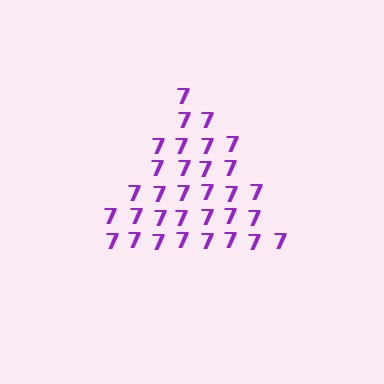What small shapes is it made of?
It is made of small digit 7's.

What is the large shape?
The large shape is a triangle.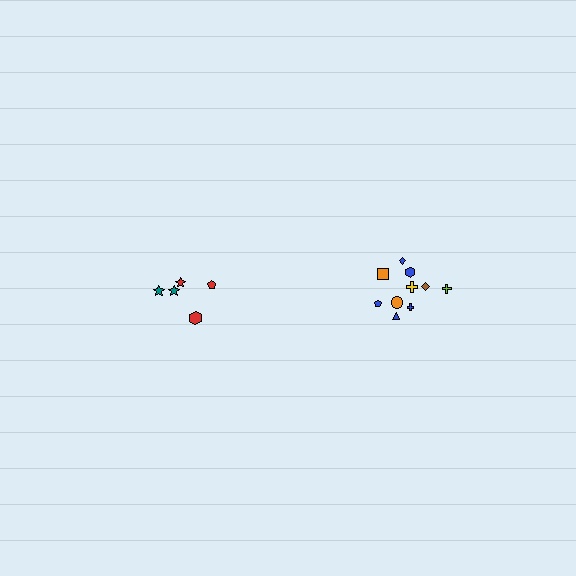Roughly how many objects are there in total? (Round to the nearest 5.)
Roughly 15 objects in total.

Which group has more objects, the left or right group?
The right group.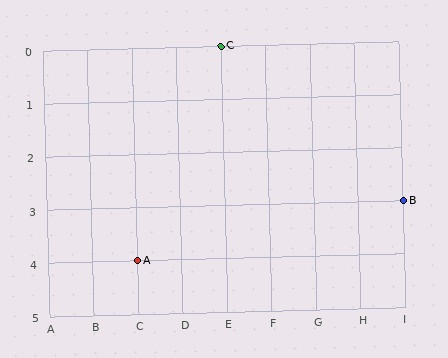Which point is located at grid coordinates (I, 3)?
Point B is at (I, 3).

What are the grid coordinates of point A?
Point A is at grid coordinates (C, 4).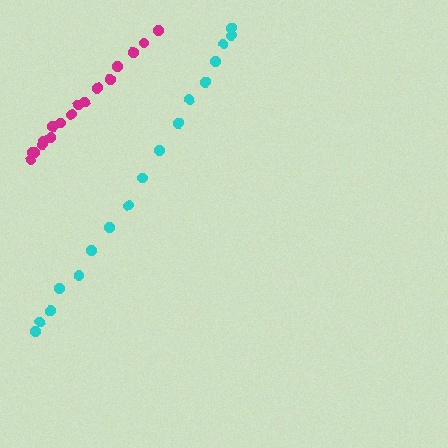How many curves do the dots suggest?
There are 2 distinct paths.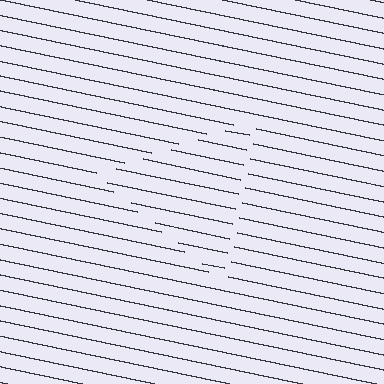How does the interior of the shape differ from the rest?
The interior of the shape contains the same grating, shifted by half a period — the contour is defined by the phase discontinuity where line-ends from the inner and outer gratings abut.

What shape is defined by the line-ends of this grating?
An illusory triangle. The interior of the shape contains the same grating, shifted by half a period — the contour is defined by the phase discontinuity where line-ends from the inner and outer gratings abut.